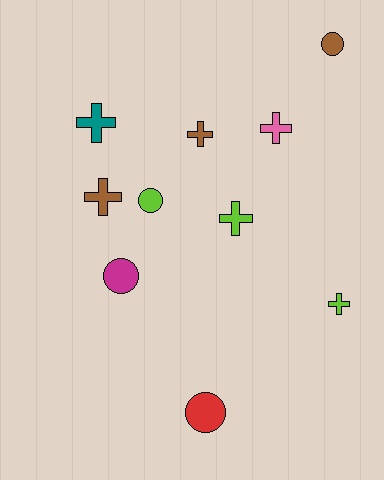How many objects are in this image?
There are 10 objects.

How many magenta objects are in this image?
There is 1 magenta object.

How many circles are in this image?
There are 4 circles.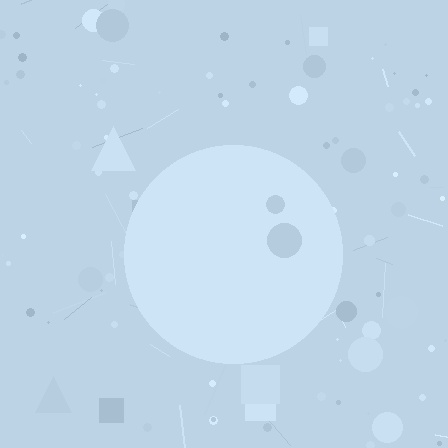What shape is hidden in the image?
A circle is hidden in the image.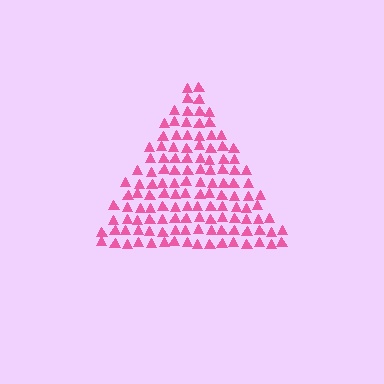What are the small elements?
The small elements are triangles.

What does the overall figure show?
The overall figure shows a triangle.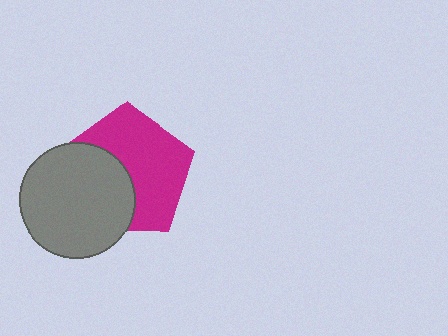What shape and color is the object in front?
The object in front is a gray circle.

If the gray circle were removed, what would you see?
You would see the complete magenta pentagon.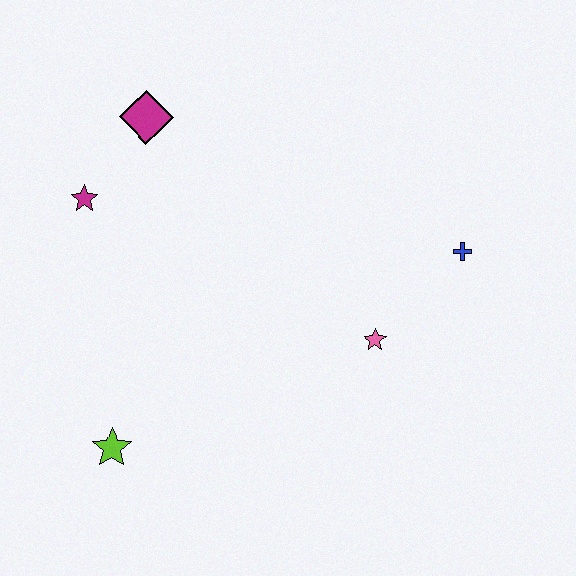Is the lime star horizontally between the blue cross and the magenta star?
Yes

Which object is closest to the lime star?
The magenta star is closest to the lime star.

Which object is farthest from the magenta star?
The blue cross is farthest from the magenta star.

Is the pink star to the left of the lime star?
No